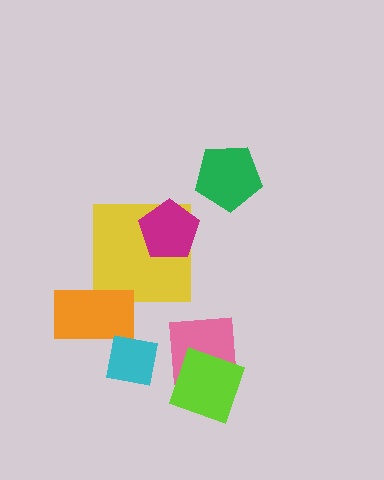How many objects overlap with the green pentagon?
0 objects overlap with the green pentagon.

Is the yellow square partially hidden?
Yes, it is partially covered by another shape.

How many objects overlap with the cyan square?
1 object overlaps with the cyan square.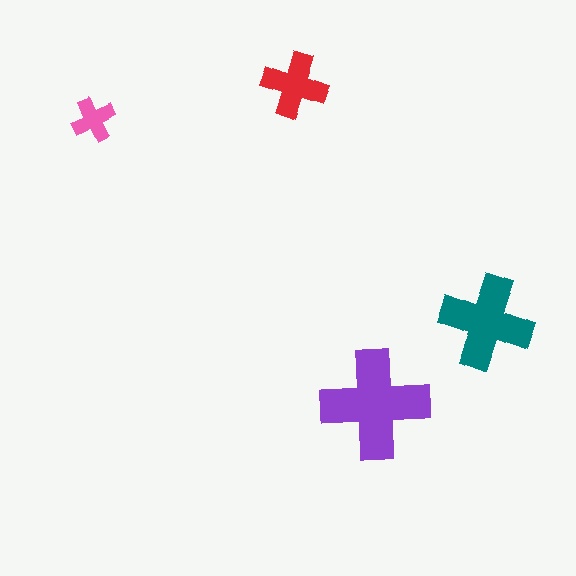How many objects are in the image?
There are 4 objects in the image.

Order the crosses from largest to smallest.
the purple one, the teal one, the red one, the pink one.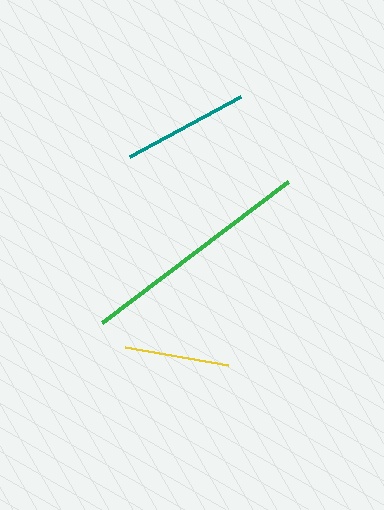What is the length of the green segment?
The green segment is approximately 234 pixels long.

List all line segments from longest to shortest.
From longest to shortest: green, teal, yellow.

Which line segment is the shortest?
The yellow line is the shortest at approximately 105 pixels.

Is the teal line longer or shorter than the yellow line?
The teal line is longer than the yellow line.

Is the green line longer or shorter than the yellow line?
The green line is longer than the yellow line.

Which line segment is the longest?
The green line is the longest at approximately 234 pixels.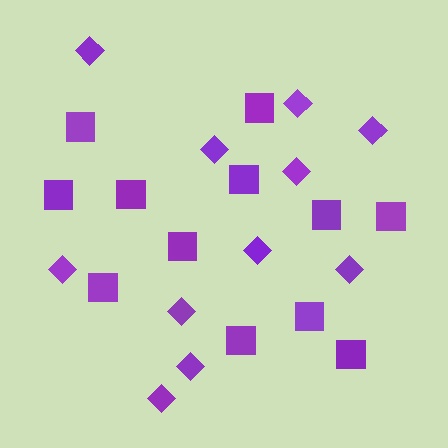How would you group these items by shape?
There are 2 groups: one group of squares (12) and one group of diamonds (11).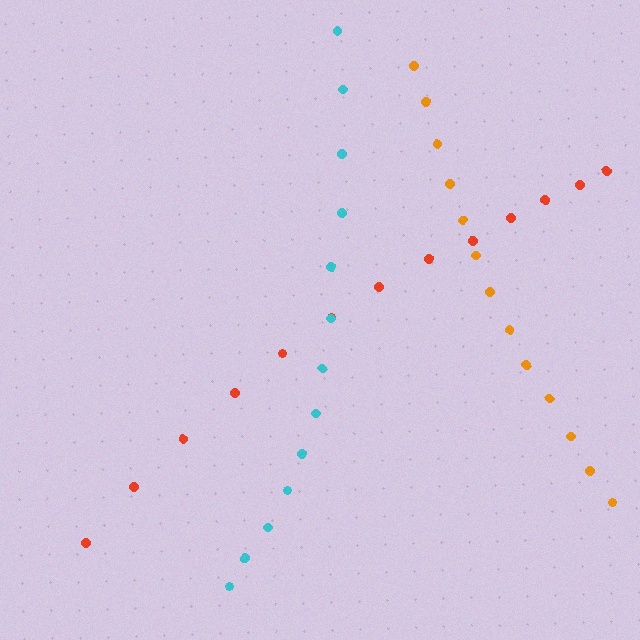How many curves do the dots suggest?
There are 3 distinct paths.